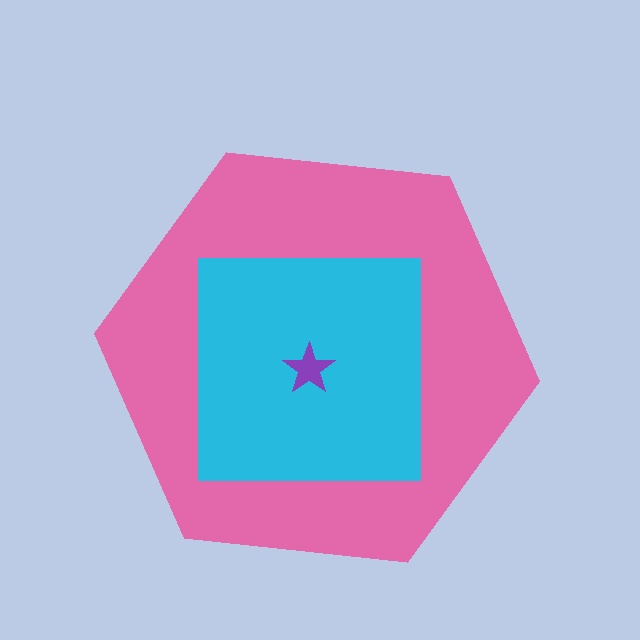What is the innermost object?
The purple star.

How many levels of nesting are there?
3.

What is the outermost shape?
The pink hexagon.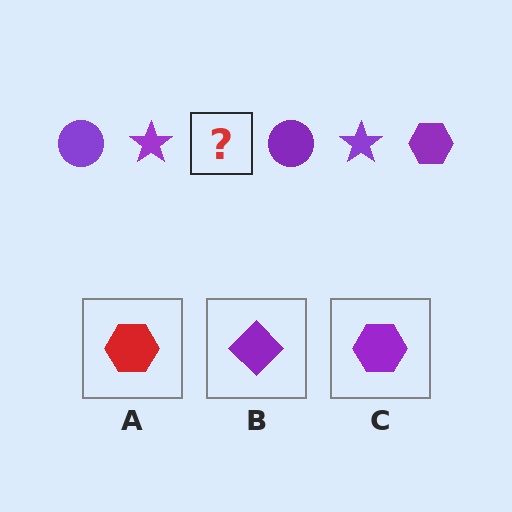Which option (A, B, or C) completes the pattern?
C.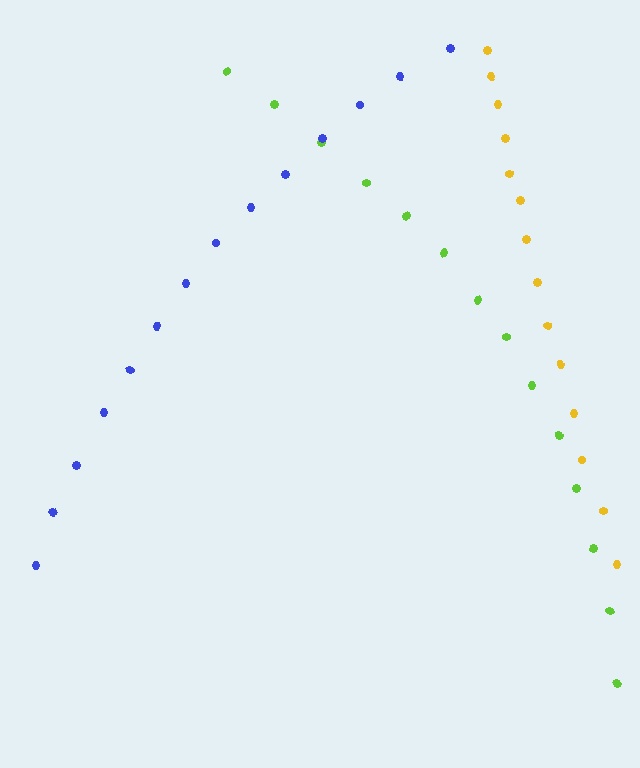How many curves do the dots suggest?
There are 3 distinct paths.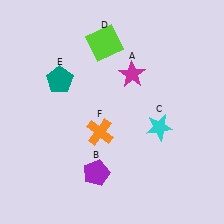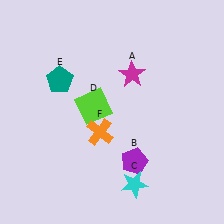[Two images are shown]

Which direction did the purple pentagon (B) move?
The purple pentagon (B) moved right.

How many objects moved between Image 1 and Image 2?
3 objects moved between the two images.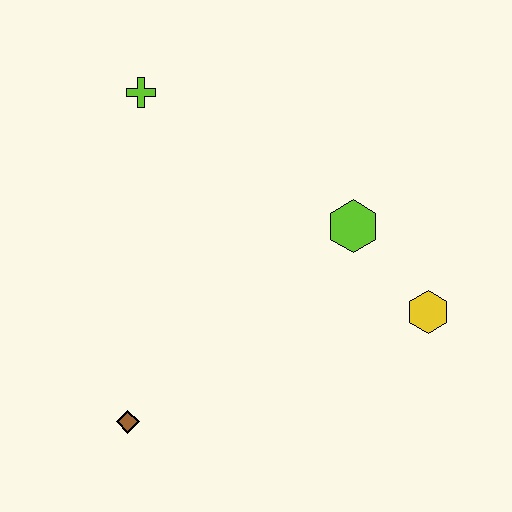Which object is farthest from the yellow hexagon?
The lime cross is farthest from the yellow hexagon.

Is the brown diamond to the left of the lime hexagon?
Yes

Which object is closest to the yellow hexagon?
The lime hexagon is closest to the yellow hexagon.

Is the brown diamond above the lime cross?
No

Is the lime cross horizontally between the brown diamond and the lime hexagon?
Yes